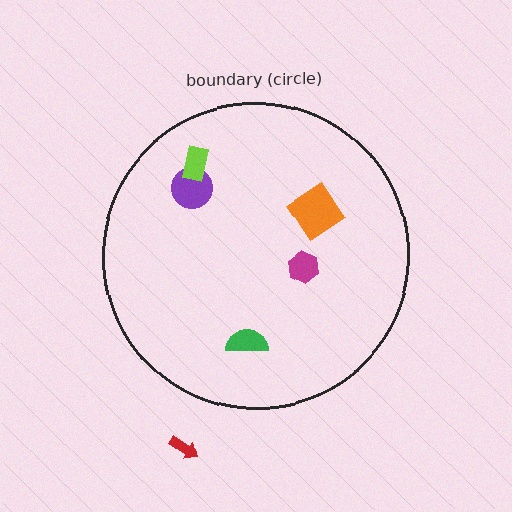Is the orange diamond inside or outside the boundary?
Inside.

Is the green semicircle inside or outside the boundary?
Inside.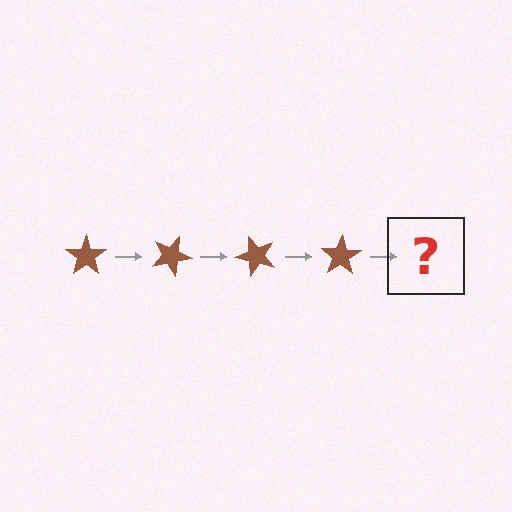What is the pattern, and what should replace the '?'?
The pattern is that the star rotates 25 degrees each step. The '?' should be a brown star rotated 100 degrees.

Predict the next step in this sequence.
The next step is a brown star rotated 100 degrees.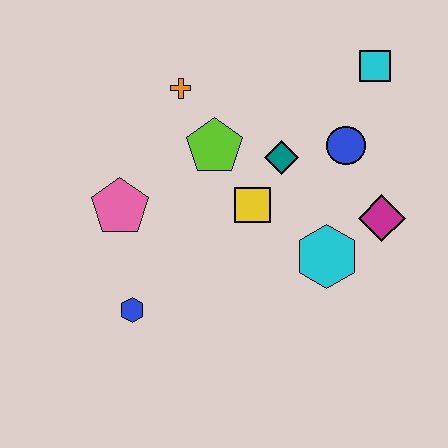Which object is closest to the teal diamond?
The yellow square is closest to the teal diamond.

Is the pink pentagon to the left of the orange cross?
Yes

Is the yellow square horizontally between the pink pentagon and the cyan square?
Yes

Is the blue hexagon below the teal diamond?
Yes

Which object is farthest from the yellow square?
The cyan square is farthest from the yellow square.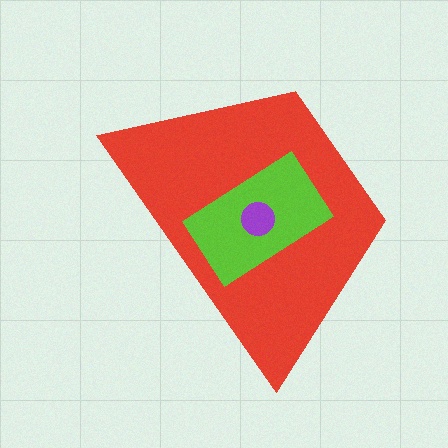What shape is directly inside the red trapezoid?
The lime rectangle.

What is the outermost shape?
The red trapezoid.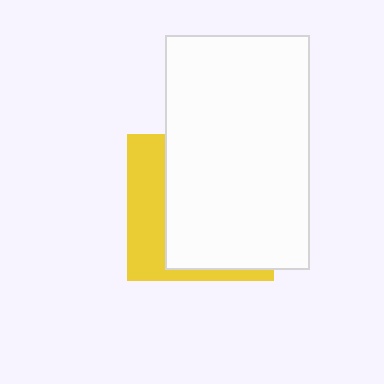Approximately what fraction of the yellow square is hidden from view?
Roughly 68% of the yellow square is hidden behind the white rectangle.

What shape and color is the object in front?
The object in front is a white rectangle.